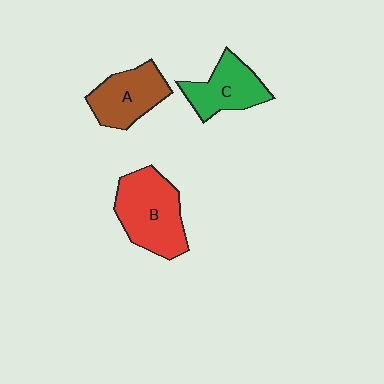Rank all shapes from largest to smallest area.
From largest to smallest: B (red), A (brown), C (green).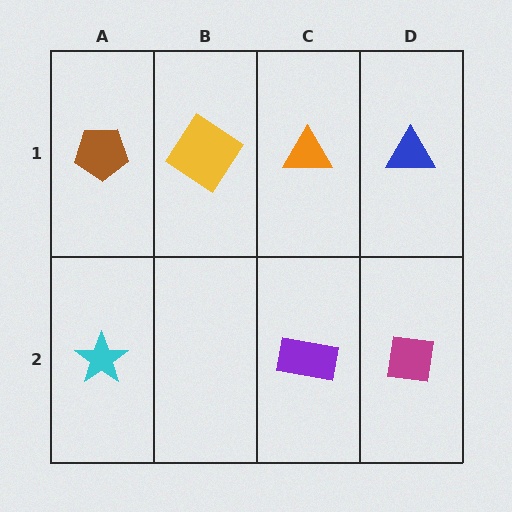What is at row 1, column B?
A yellow diamond.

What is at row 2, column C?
A purple rectangle.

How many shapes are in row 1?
4 shapes.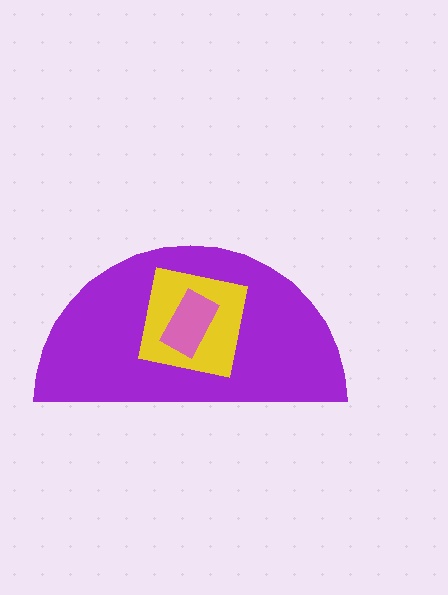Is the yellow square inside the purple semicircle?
Yes.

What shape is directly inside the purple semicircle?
The yellow square.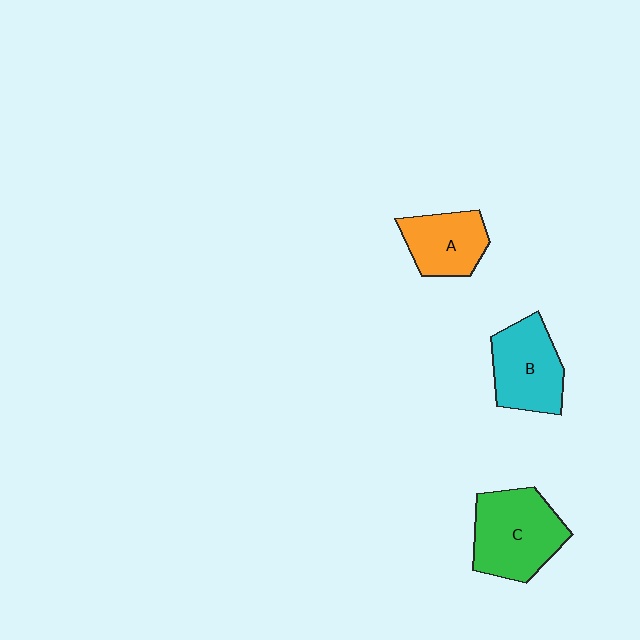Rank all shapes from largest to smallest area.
From largest to smallest: C (green), B (cyan), A (orange).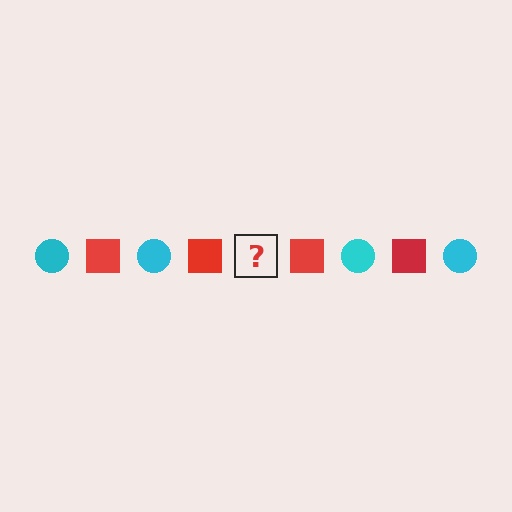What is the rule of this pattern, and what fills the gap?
The rule is that the pattern alternates between cyan circle and red square. The gap should be filled with a cyan circle.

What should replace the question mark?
The question mark should be replaced with a cyan circle.